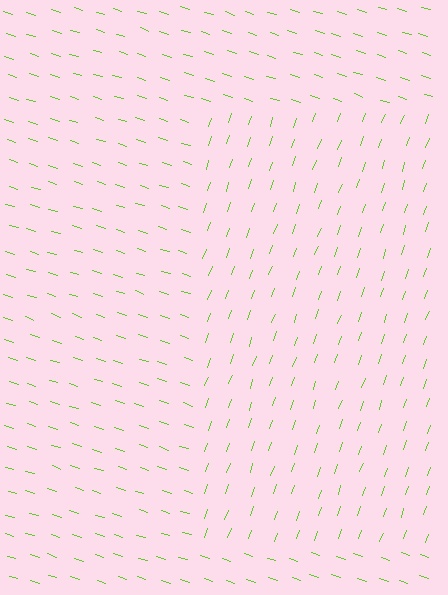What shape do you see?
I see a rectangle.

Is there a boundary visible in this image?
Yes, there is a texture boundary formed by a change in line orientation.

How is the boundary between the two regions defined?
The boundary is defined purely by a change in line orientation (approximately 88 degrees difference). All lines are the same color and thickness.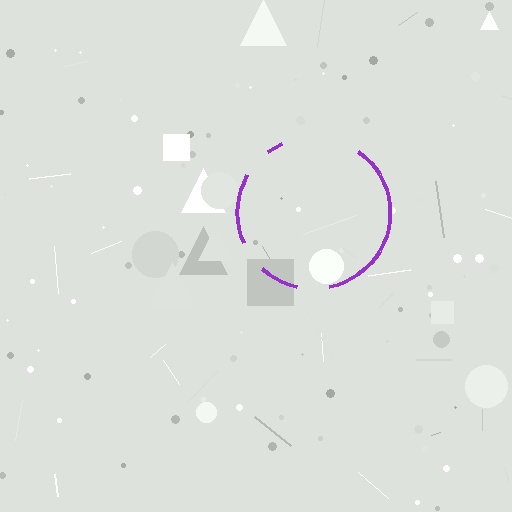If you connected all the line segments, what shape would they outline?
They would outline a circle.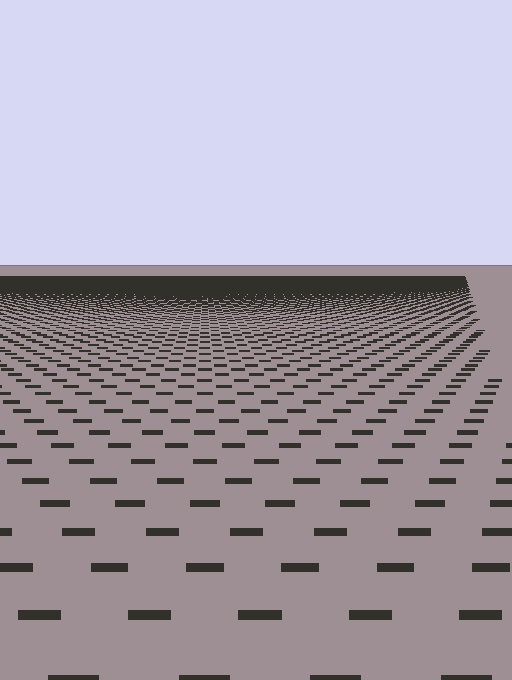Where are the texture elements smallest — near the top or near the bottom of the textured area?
Near the top.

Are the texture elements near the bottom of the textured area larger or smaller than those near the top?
Larger. Near the bottom, elements are closer to the viewer and appear at a bigger on-screen size.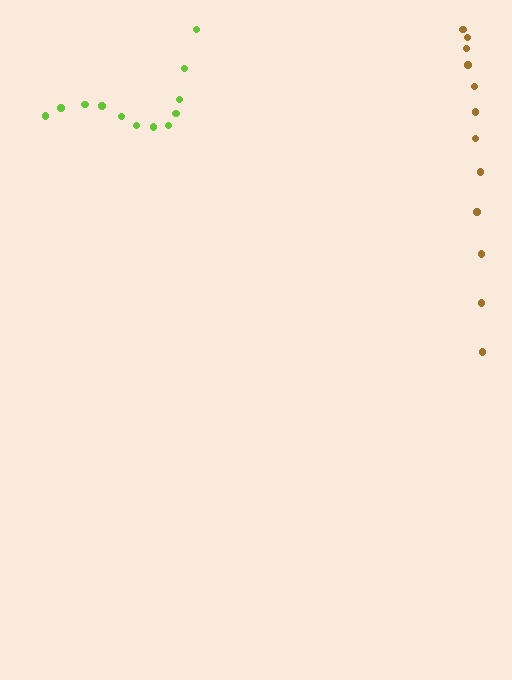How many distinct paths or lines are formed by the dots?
There are 2 distinct paths.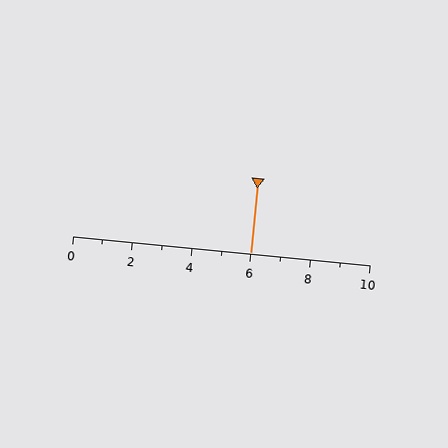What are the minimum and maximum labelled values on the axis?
The axis runs from 0 to 10.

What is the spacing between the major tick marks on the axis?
The major ticks are spaced 2 apart.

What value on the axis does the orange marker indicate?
The marker indicates approximately 6.